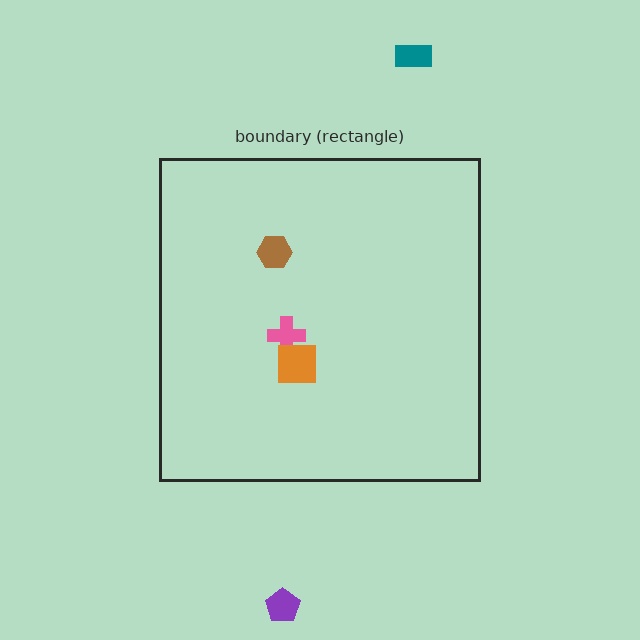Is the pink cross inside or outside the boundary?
Inside.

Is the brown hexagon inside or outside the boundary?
Inside.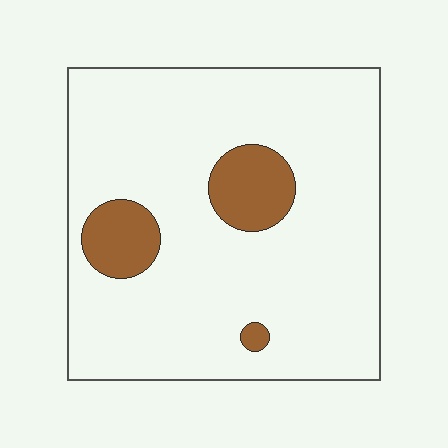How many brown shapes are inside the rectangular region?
3.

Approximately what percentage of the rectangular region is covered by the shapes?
Approximately 10%.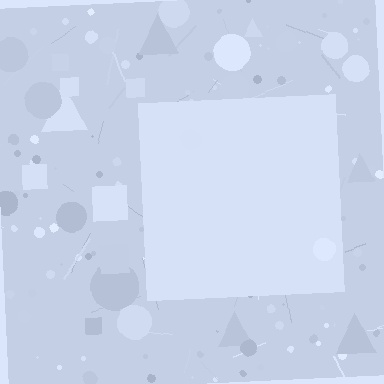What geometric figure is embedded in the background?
A square is embedded in the background.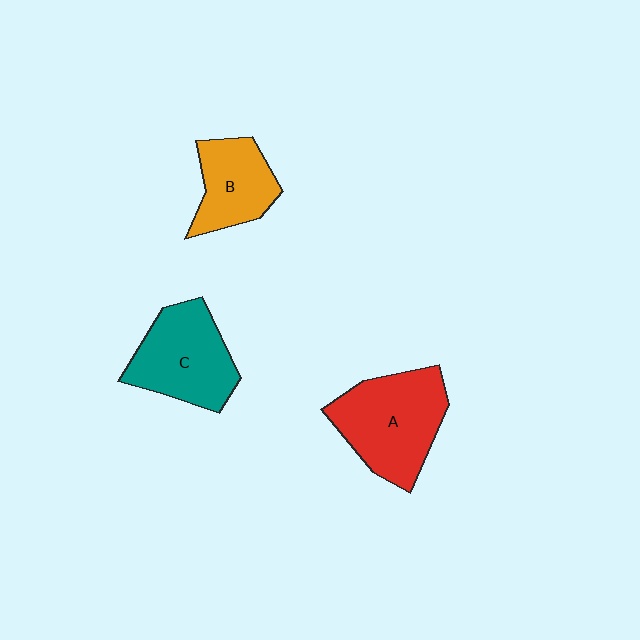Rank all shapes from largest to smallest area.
From largest to smallest: A (red), C (teal), B (orange).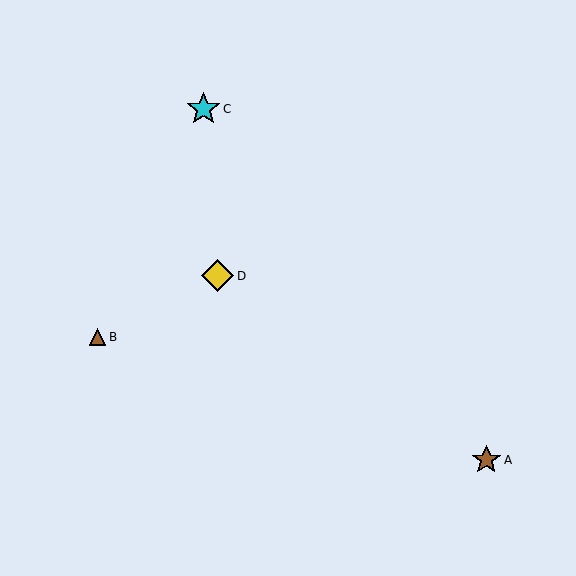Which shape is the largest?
The cyan star (labeled C) is the largest.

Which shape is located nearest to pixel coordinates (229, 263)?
The yellow diamond (labeled D) at (218, 276) is nearest to that location.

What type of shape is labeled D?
Shape D is a yellow diamond.